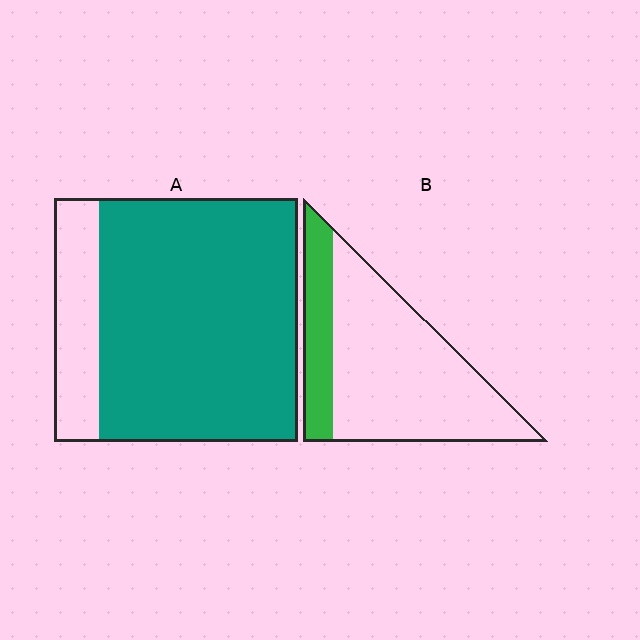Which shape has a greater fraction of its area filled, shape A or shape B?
Shape A.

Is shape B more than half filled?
No.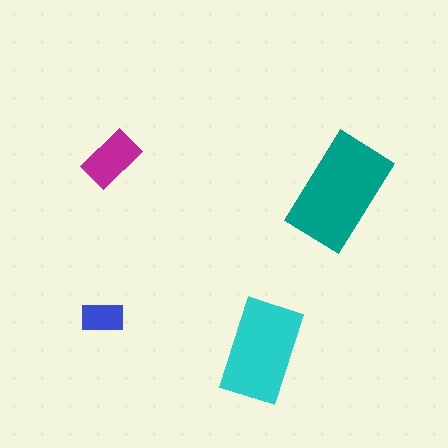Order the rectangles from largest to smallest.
the teal one, the cyan one, the magenta one, the blue one.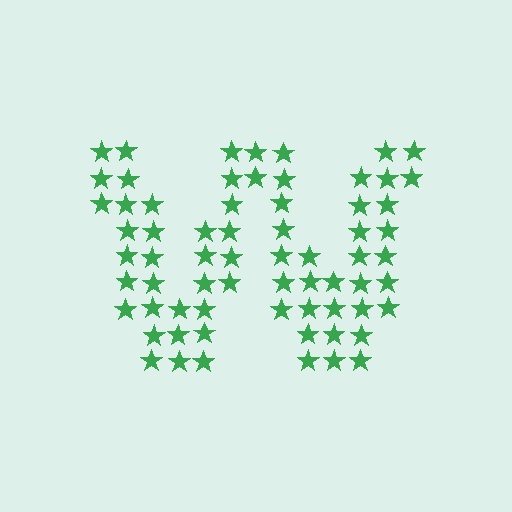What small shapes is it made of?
It is made of small stars.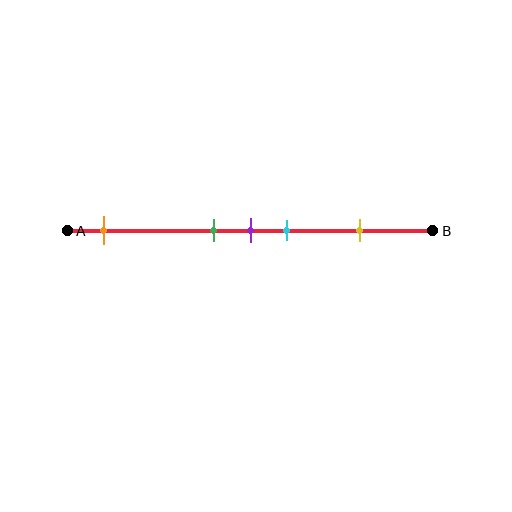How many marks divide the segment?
There are 5 marks dividing the segment.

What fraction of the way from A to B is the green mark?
The green mark is approximately 40% (0.4) of the way from A to B.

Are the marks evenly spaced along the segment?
No, the marks are not evenly spaced.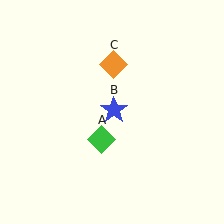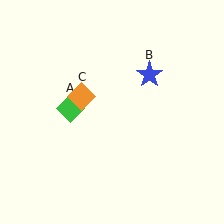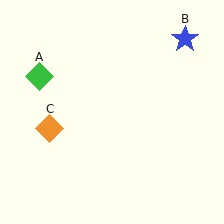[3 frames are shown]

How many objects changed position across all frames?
3 objects changed position: green diamond (object A), blue star (object B), orange diamond (object C).